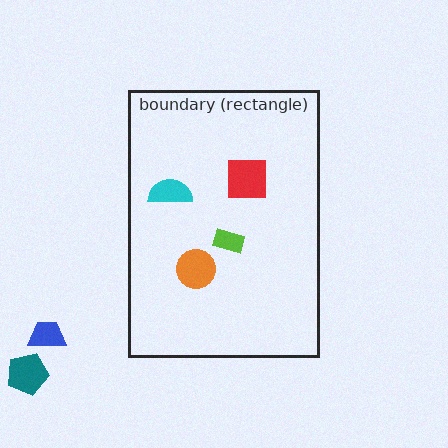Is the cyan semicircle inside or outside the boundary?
Inside.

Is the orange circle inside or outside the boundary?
Inside.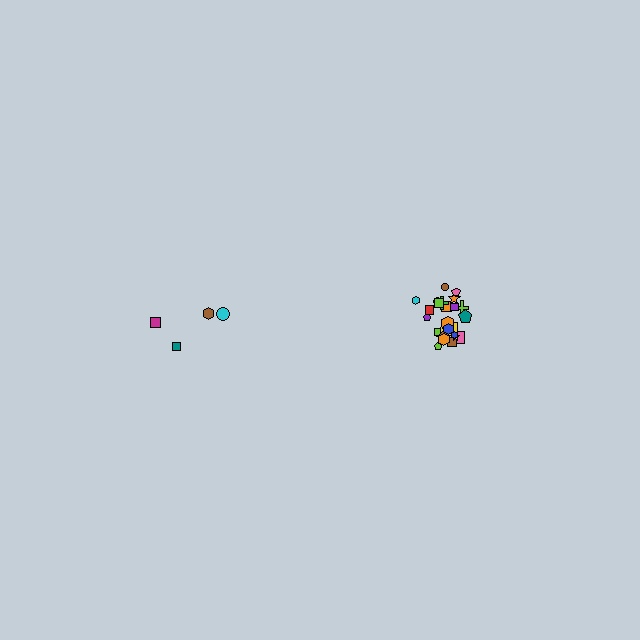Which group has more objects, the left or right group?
The right group.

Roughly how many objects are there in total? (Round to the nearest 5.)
Roughly 30 objects in total.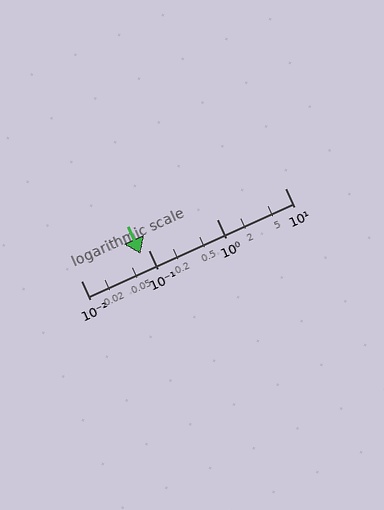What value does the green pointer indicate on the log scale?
The pointer indicates approximately 0.076.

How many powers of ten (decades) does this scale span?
The scale spans 3 decades, from 0.01 to 10.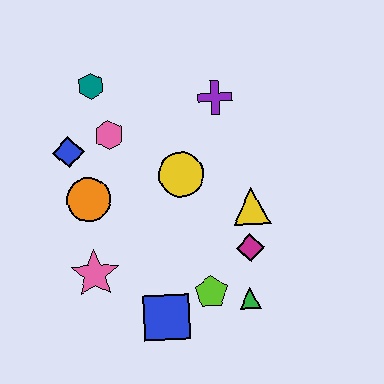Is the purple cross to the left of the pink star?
No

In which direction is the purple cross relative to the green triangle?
The purple cross is above the green triangle.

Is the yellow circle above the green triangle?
Yes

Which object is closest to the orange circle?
The blue diamond is closest to the orange circle.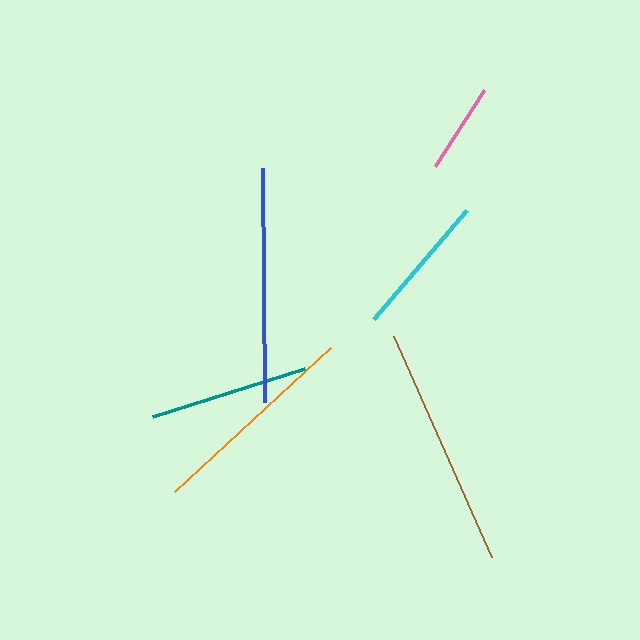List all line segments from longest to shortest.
From longest to shortest: brown, blue, orange, teal, cyan, pink.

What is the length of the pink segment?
The pink segment is approximately 90 pixels long.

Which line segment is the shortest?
The pink line is the shortest at approximately 90 pixels.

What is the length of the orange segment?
The orange segment is approximately 212 pixels long.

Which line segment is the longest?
The brown line is the longest at approximately 242 pixels.